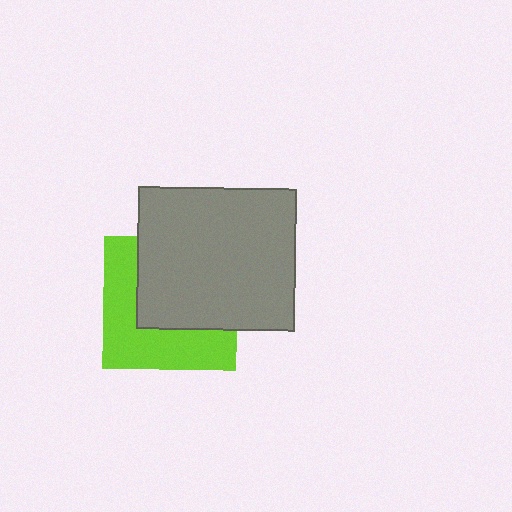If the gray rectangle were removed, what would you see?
You would see the complete lime square.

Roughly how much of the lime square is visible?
About half of it is visible (roughly 48%).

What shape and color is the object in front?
The object in front is a gray rectangle.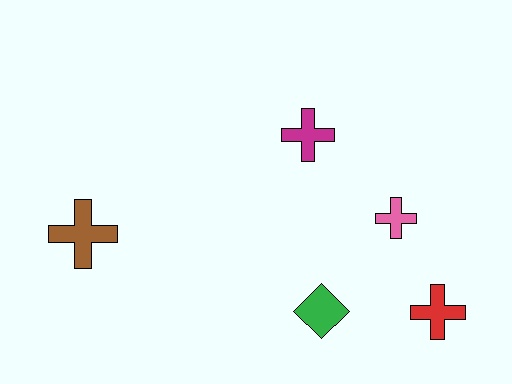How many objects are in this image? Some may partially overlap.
There are 5 objects.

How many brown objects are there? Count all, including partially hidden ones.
There is 1 brown object.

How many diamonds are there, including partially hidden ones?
There is 1 diamond.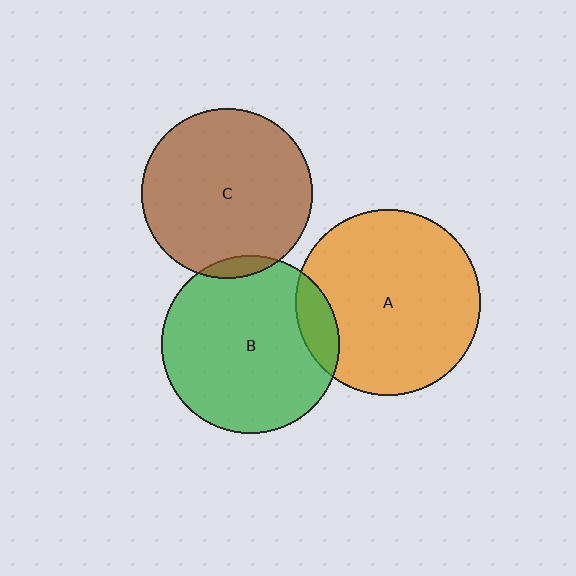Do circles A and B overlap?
Yes.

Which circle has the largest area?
Circle A (orange).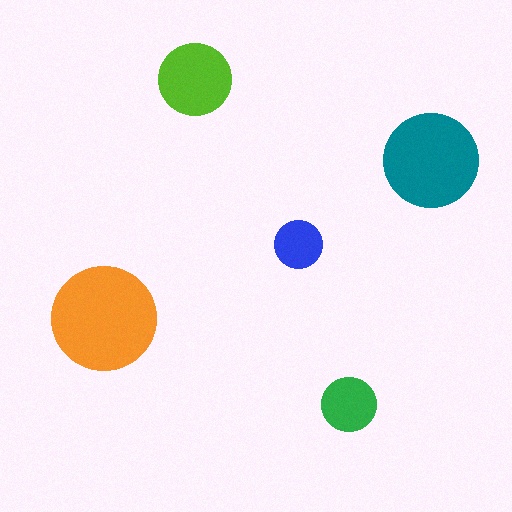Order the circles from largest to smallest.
the orange one, the teal one, the lime one, the green one, the blue one.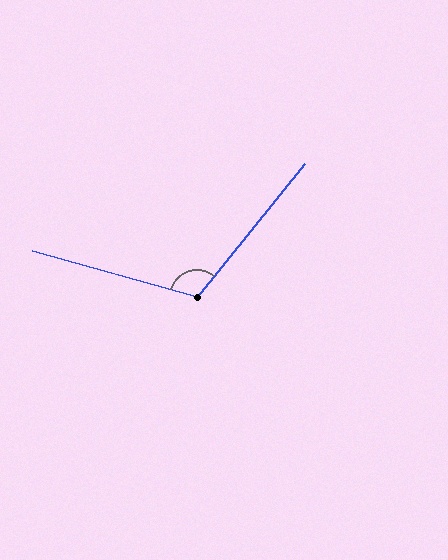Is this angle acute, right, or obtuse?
It is obtuse.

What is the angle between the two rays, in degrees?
Approximately 113 degrees.